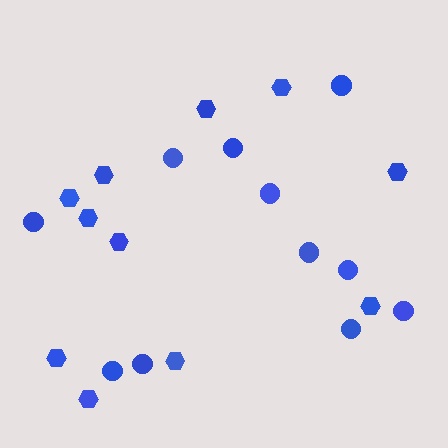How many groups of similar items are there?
There are 2 groups: one group of hexagons (11) and one group of circles (11).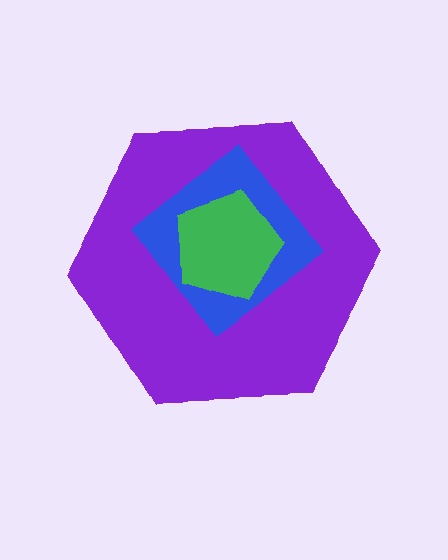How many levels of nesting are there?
3.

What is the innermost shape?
The green pentagon.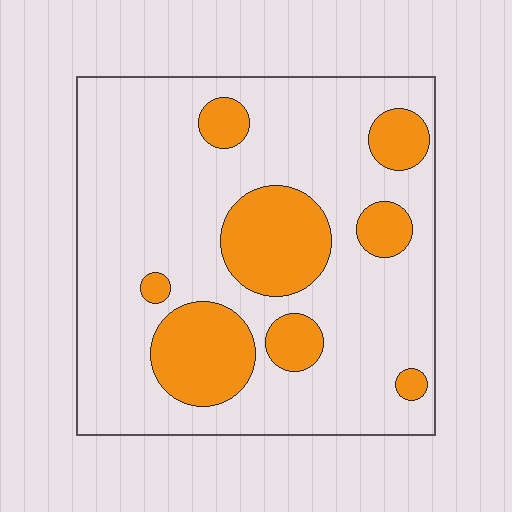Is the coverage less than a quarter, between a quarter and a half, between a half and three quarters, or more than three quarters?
Less than a quarter.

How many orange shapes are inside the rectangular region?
8.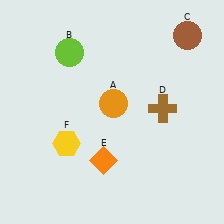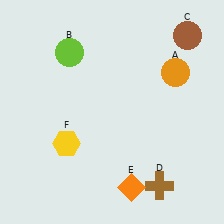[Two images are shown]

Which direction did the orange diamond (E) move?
The orange diamond (E) moved right.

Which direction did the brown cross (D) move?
The brown cross (D) moved down.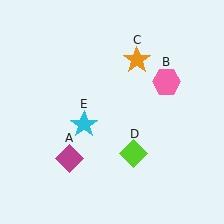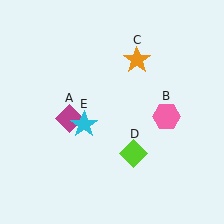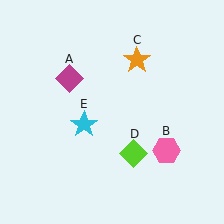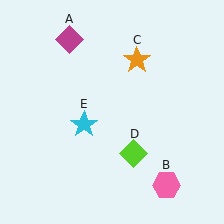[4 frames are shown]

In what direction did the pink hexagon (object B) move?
The pink hexagon (object B) moved down.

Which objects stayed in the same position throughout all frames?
Orange star (object C) and lime diamond (object D) and cyan star (object E) remained stationary.